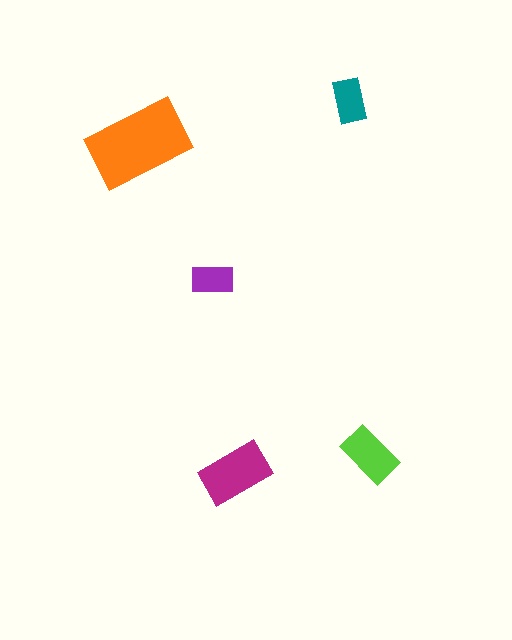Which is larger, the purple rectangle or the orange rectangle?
The orange one.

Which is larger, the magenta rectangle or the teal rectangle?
The magenta one.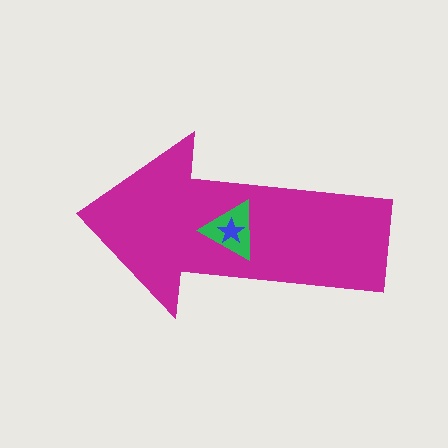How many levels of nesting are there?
3.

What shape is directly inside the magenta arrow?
The green triangle.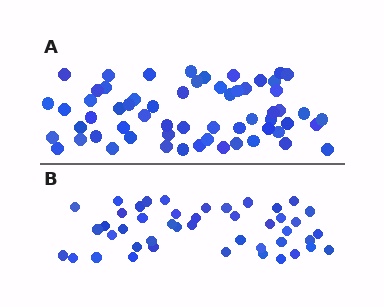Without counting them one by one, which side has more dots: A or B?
Region A (the top region) has more dots.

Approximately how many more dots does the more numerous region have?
Region A has approximately 15 more dots than region B.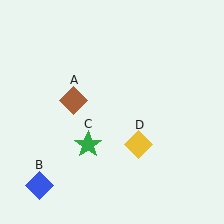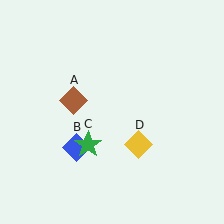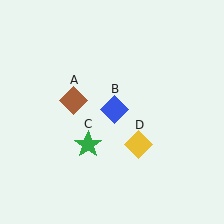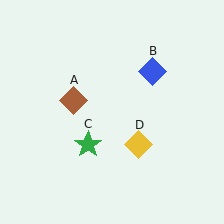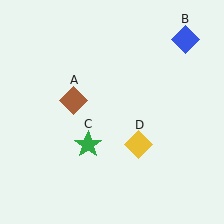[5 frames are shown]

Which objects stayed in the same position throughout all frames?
Brown diamond (object A) and green star (object C) and yellow diamond (object D) remained stationary.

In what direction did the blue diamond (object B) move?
The blue diamond (object B) moved up and to the right.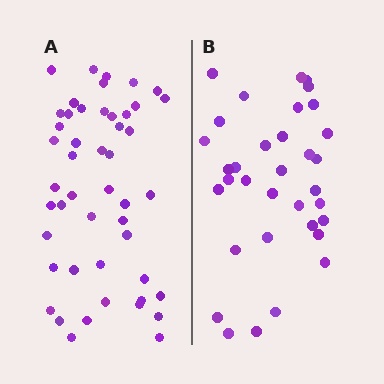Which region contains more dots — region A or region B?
Region A (the left region) has more dots.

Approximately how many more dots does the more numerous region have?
Region A has approximately 15 more dots than region B.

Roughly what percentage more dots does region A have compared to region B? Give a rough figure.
About 40% more.